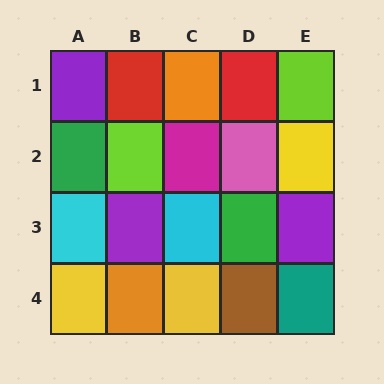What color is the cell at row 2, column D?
Pink.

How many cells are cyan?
2 cells are cyan.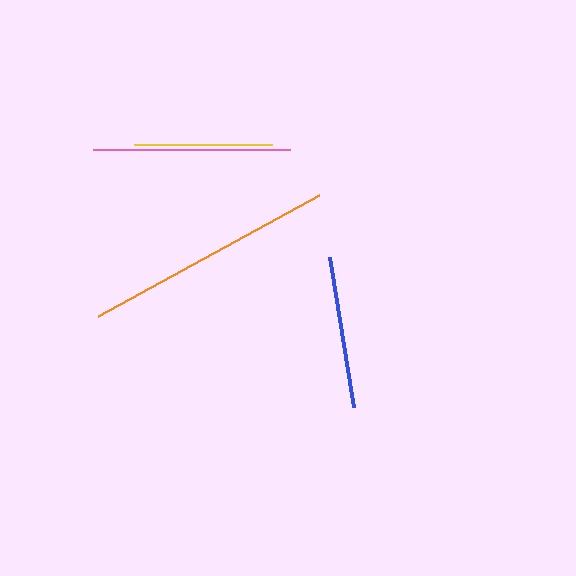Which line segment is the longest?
The orange line is the longest at approximately 251 pixels.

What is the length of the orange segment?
The orange segment is approximately 251 pixels long.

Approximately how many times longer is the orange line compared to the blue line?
The orange line is approximately 1.7 times the length of the blue line.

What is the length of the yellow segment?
The yellow segment is approximately 138 pixels long.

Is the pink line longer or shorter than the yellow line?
The pink line is longer than the yellow line.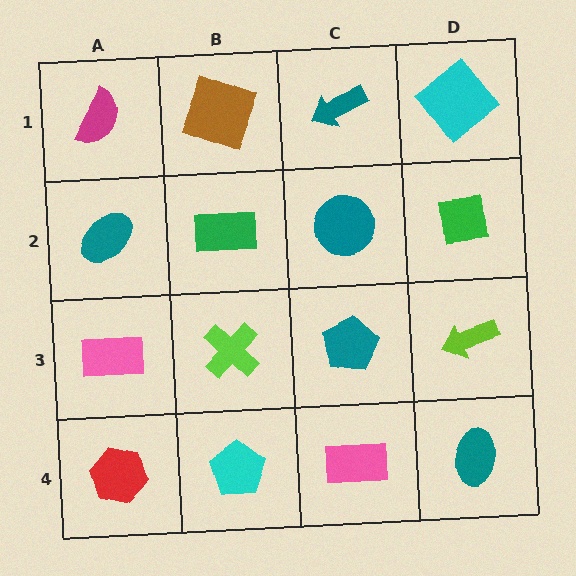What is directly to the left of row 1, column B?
A magenta semicircle.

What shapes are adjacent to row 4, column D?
A lime arrow (row 3, column D), a pink rectangle (row 4, column C).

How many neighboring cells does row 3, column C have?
4.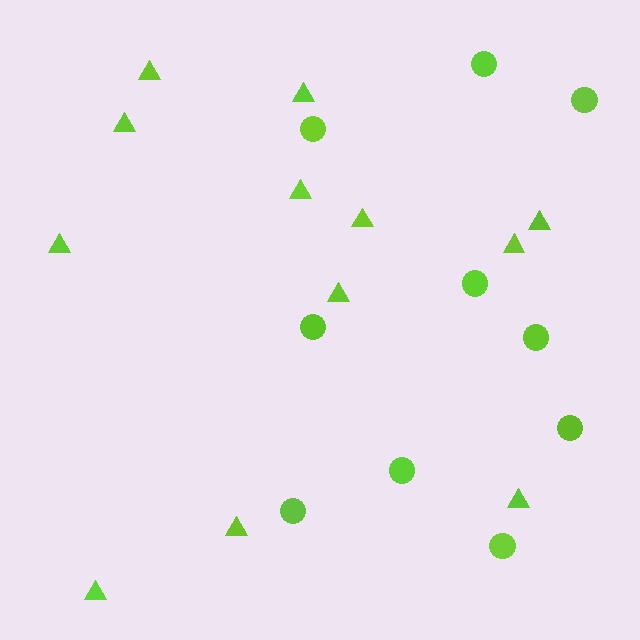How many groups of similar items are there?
There are 2 groups: one group of triangles (12) and one group of circles (10).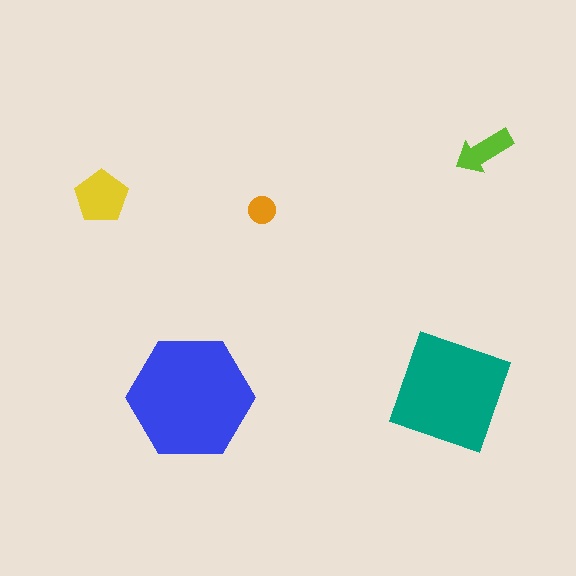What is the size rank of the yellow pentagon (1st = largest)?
3rd.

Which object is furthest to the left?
The yellow pentagon is leftmost.